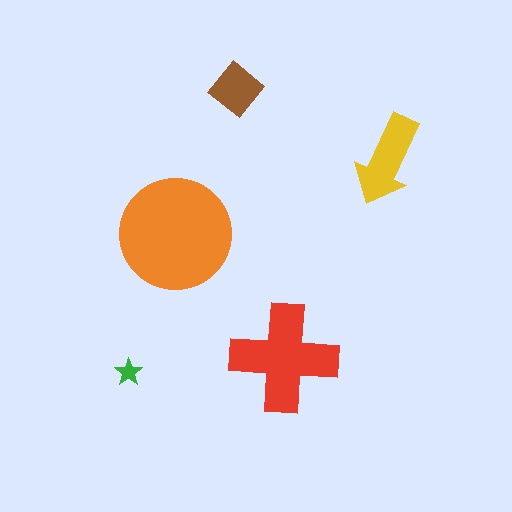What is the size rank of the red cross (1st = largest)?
2nd.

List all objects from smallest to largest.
The green star, the brown diamond, the yellow arrow, the red cross, the orange circle.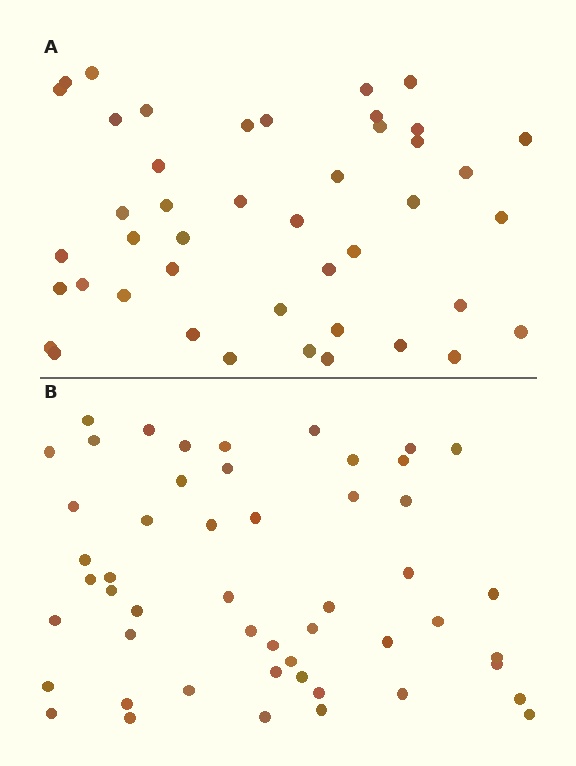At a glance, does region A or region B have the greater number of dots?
Region B (the bottom region) has more dots.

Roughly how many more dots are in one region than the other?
Region B has roughly 8 or so more dots than region A.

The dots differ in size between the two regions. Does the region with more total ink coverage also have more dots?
No. Region A has more total ink coverage because its dots are larger, but region B actually contains more individual dots. Total area can be misleading — the number of items is what matters here.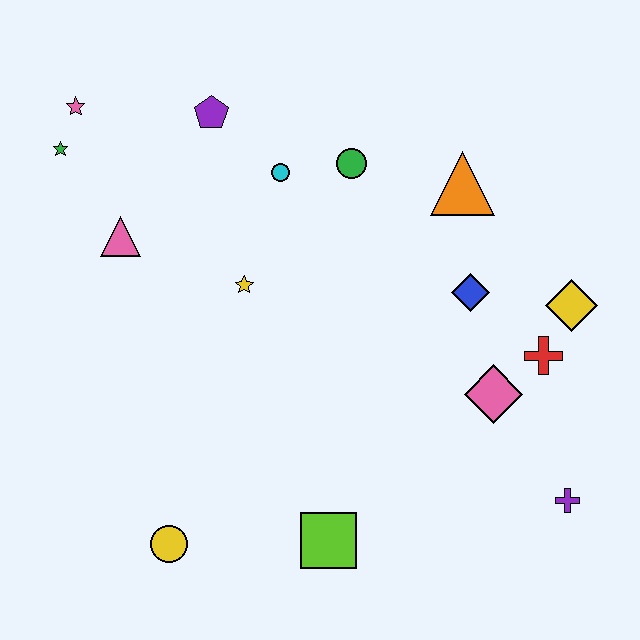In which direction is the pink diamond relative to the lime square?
The pink diamond is to the right of the lime square.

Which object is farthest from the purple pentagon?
The purple cross is farthest from the purple pentagon.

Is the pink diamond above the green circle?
No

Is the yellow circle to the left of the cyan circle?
Yes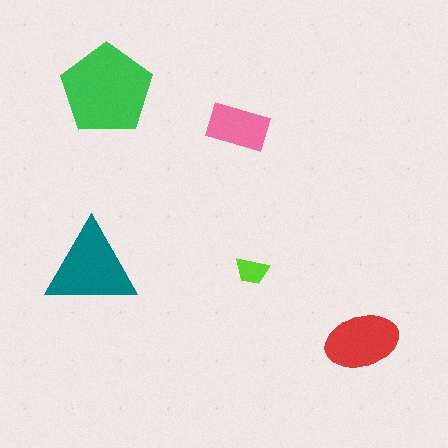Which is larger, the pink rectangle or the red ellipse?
The red ellipse.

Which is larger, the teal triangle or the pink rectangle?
The teal triangle.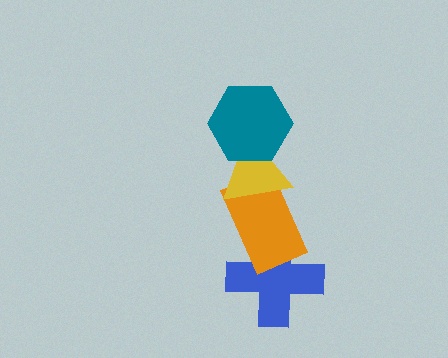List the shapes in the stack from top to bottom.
From top to bottom: the teal hexagon, the yellow triangle, the orange rectangle, the blue cross.